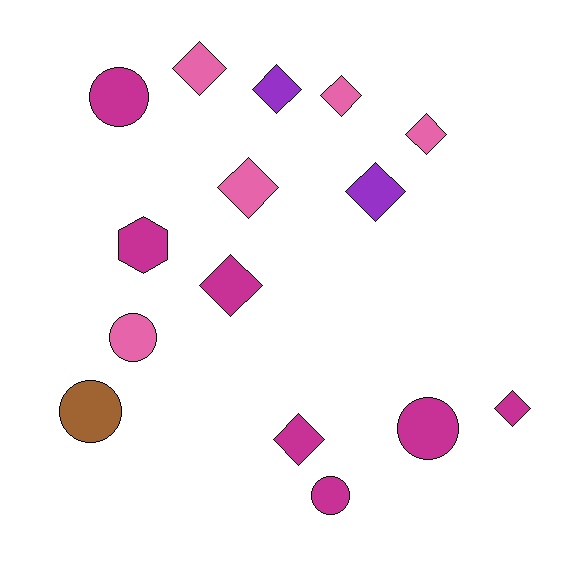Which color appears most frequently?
Magenta, with 7 objects.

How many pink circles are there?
There is 1 pink circle.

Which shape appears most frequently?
Diamond, with 9 objects.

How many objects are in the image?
There are 15 objects.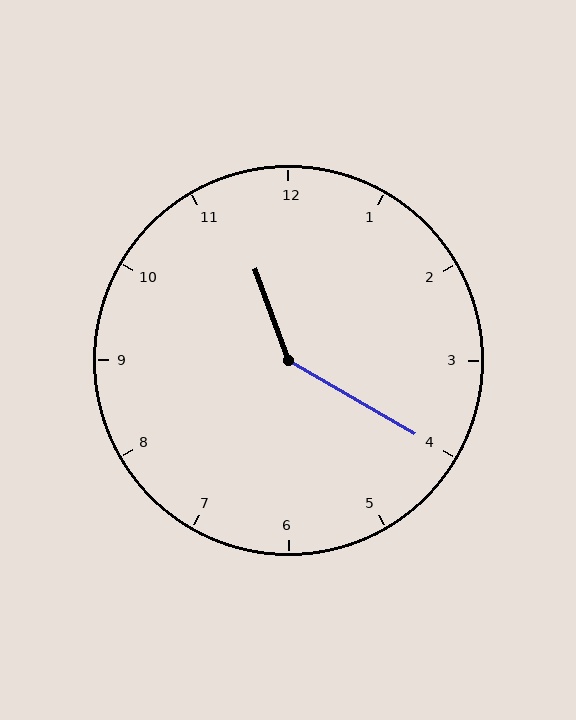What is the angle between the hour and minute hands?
Approximately 140 degrees.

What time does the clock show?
11:20.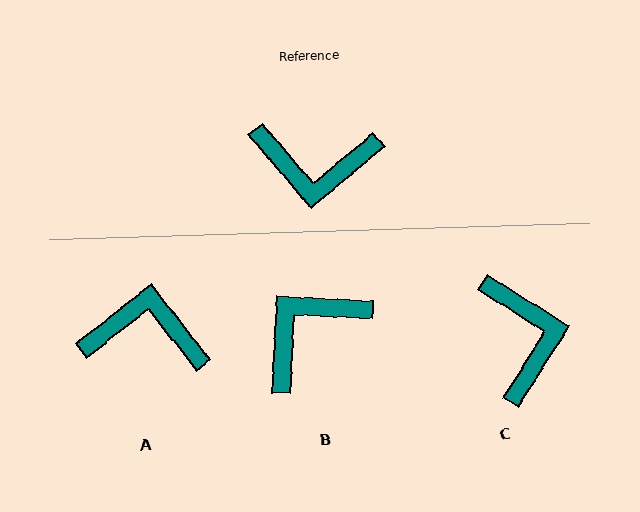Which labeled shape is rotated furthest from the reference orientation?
A, about 178 degrees away.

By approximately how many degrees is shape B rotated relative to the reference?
Approximately 133 degrees clockwise.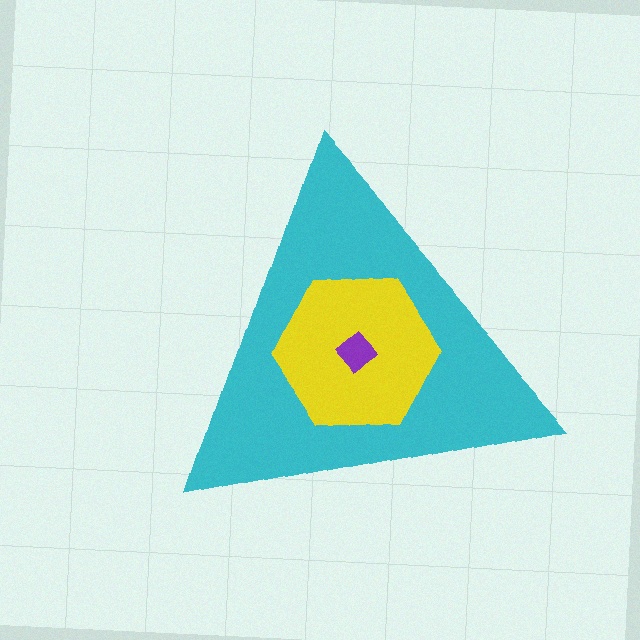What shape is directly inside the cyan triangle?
The yellow hexagon.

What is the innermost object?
The purple diamond.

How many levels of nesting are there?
3.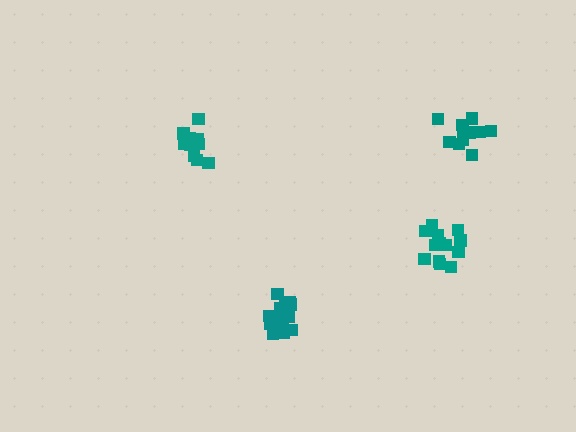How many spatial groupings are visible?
There are 4 spatial groupings.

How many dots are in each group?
Group 1: 11 dots, Group 2: 12 dots, Group 3: 13 dots, Group 4: 15 dots (51 total).